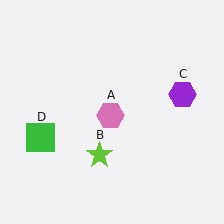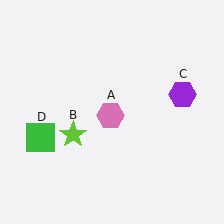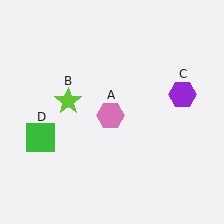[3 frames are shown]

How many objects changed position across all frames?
1 object changed position: lime star (object B).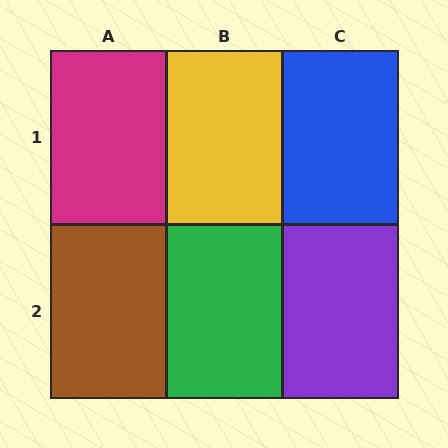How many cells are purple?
1 cell is purple.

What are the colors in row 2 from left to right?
Brown, green, purple.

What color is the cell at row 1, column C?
Blue.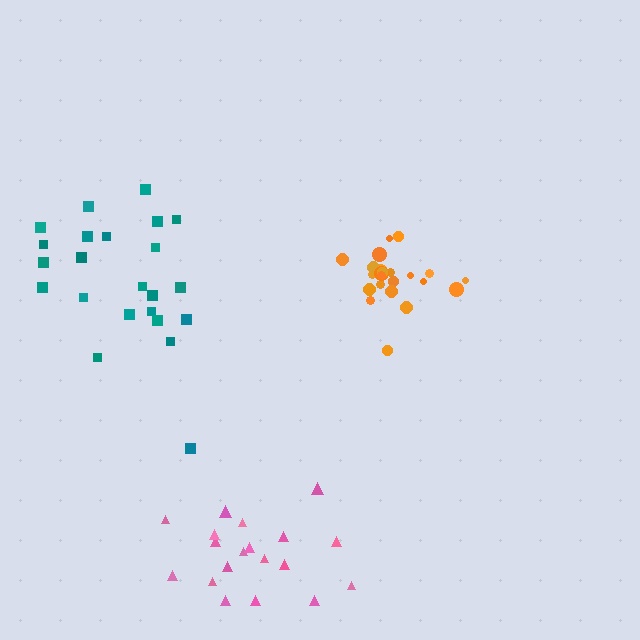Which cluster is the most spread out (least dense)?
Teal.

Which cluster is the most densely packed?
Orange.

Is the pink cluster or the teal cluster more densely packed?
Pink.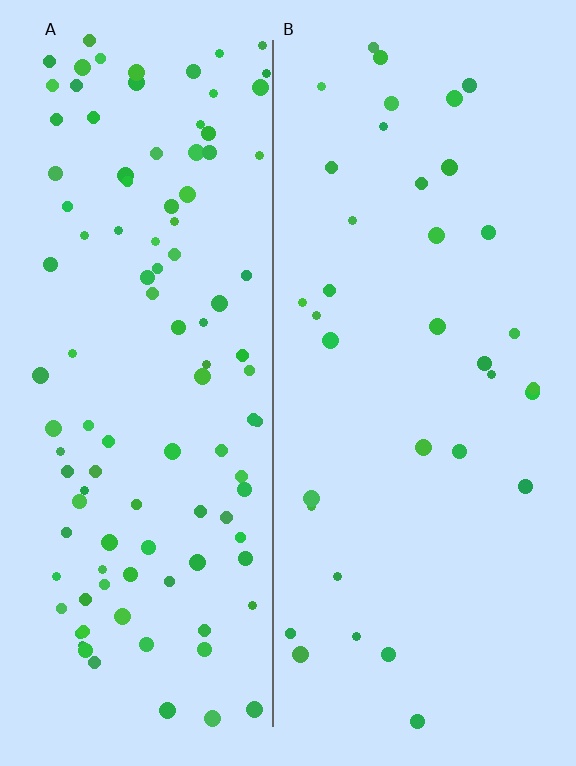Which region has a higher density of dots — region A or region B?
A (the left).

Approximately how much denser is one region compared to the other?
Approximately 3.0× — region A over region B.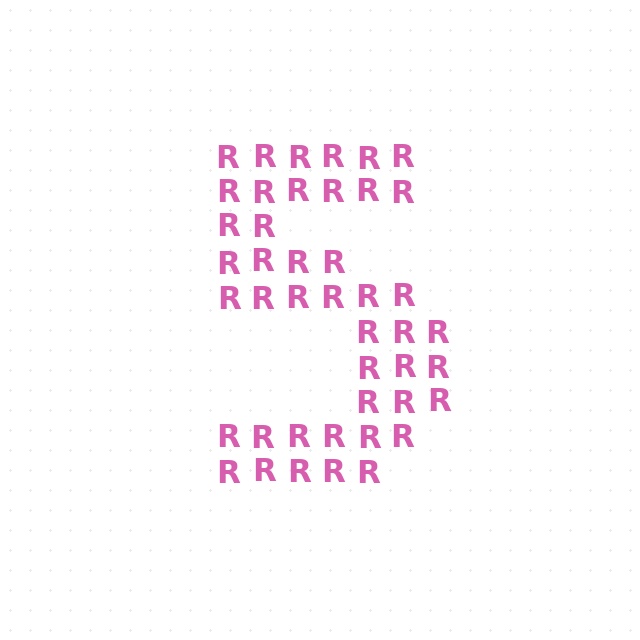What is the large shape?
The large shape is the digit 5.